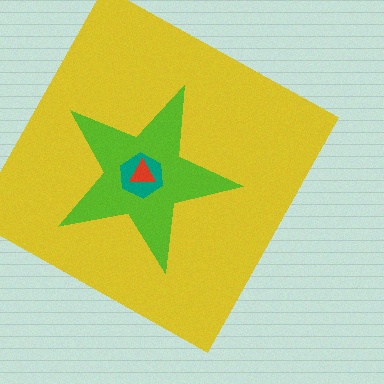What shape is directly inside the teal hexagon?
The red triangle.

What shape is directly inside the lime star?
The teal hexagon.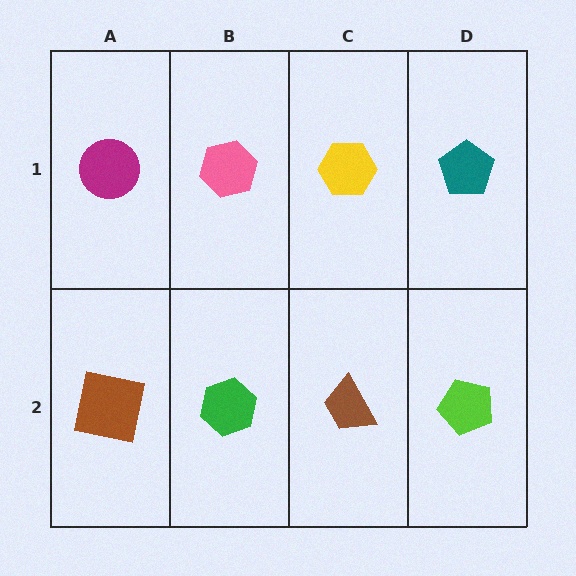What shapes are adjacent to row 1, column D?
A lime pentagon (row 2, column D), a yellow hexagon (row 1, column C).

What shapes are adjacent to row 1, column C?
A brown trapezoid (row 2, column C), a pink hexagon (row 1, column B), a teal pentagon (row 1, column D).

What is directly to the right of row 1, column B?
A yellow hexagon.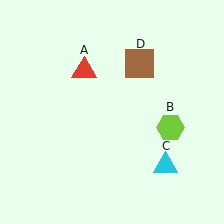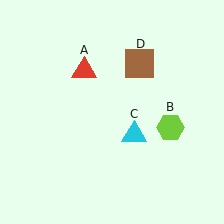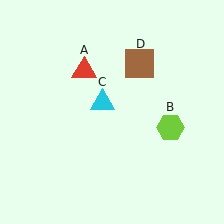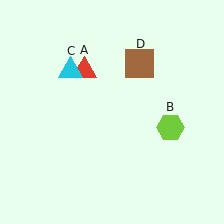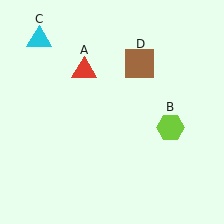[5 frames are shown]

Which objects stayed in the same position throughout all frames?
Red triangle (object A) and lime hexagon (object B) and brown square (object D) remained stationary.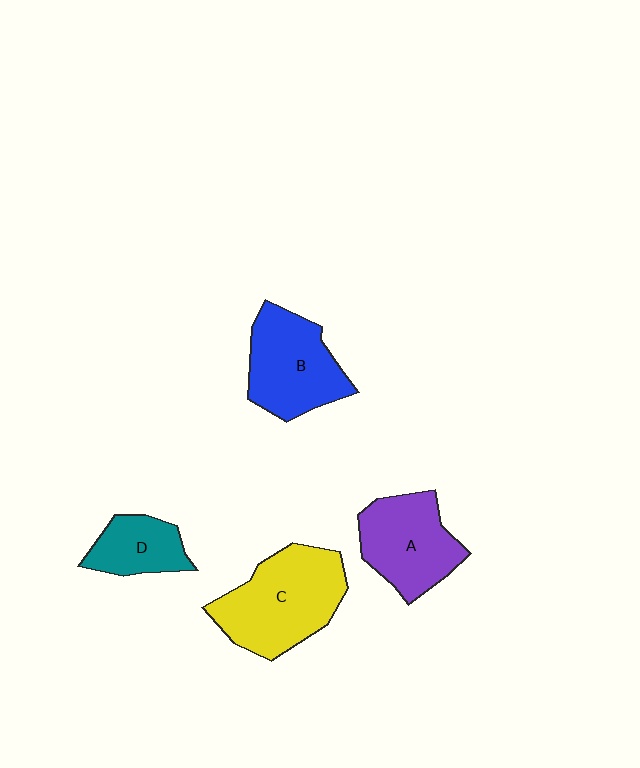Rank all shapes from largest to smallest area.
From largest to smallest: C (yellow), B (blue), A (purple), D (teal).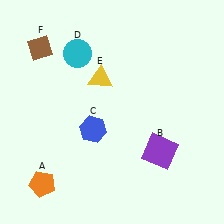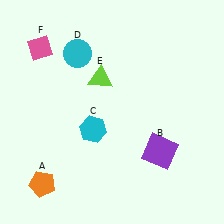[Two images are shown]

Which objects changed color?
C changed from blue to cyan. E changed from yellow to lime. F changed from brown to pink.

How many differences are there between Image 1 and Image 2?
There are 3 differences between the two images.